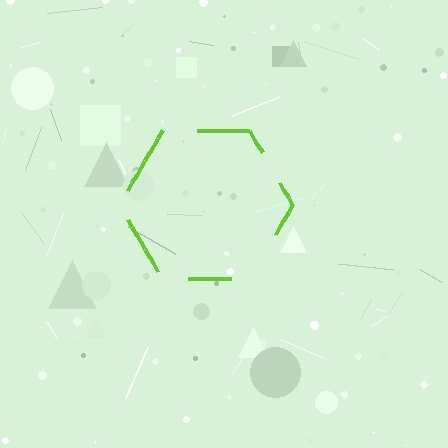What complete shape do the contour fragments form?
The contour fragments form a hexagon.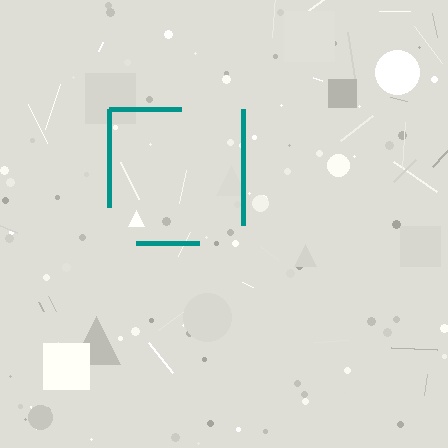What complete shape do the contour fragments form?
The contour fragments form a square.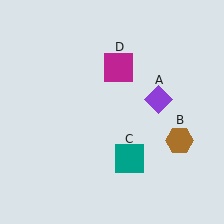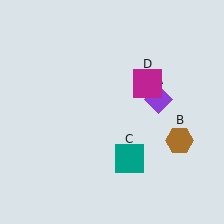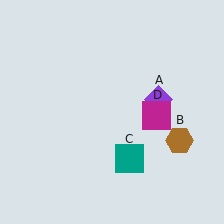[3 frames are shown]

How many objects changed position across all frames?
1 object changed position: magenta square (object D).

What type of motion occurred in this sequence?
The magenta square (object D) rotated clockwise around the center of the scene.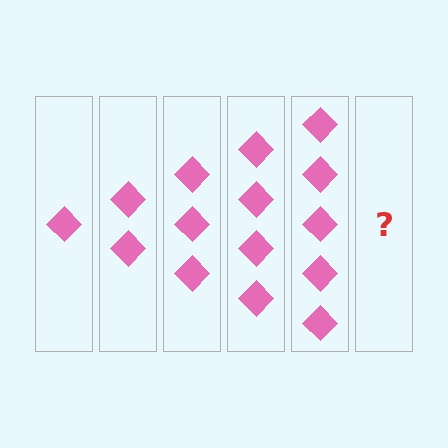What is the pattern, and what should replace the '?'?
The pattern is that each step adds one more diamond. The '?' should be 6 diamonds.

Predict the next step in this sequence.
The next step is 6 diamonds.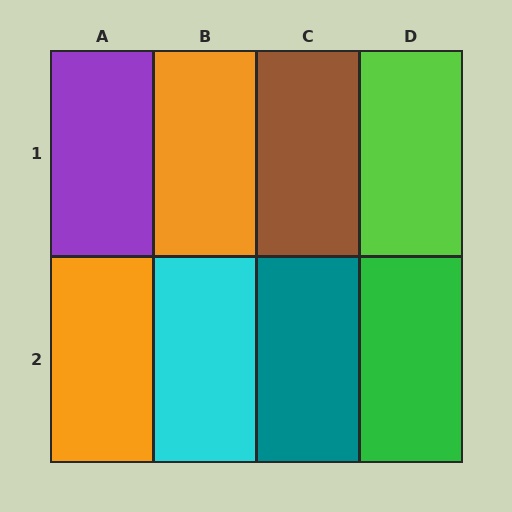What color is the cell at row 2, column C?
Teal.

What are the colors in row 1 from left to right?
Purple, orange, brown, lime.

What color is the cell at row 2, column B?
Cyan.